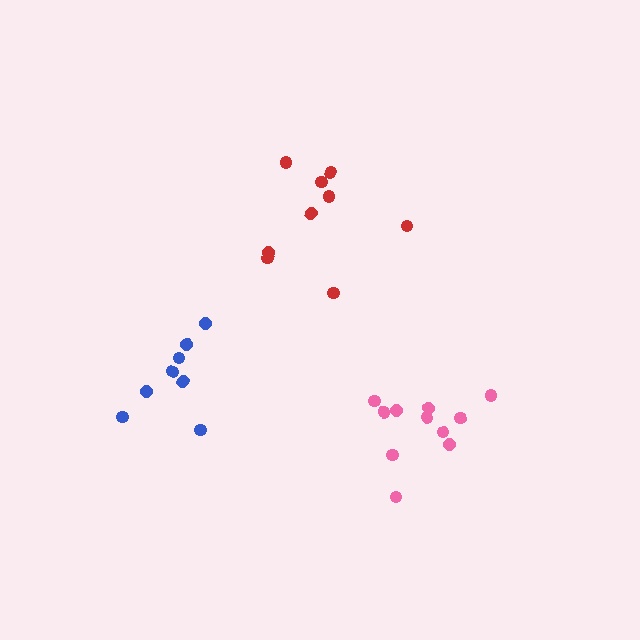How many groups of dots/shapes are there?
There are 3 groups.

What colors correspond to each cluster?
The clusters are colored: blue, red, pink.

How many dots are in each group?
Group 1: 8 dots, Group 2: 9 dots, Group 3: 11 dots (28 total).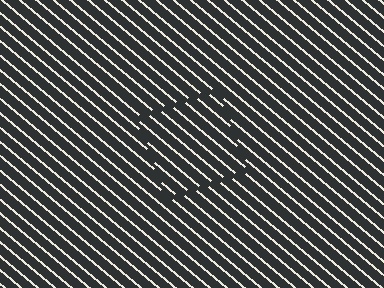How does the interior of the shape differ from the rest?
The interior of the shape contains the same grating, shifted by half a period — the contour is defined by the phase discontinuity where line-ends from the inner and outer gratings abut.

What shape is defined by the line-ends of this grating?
An illusory square. The interior of the shape contains the same grating, shifted by half a period — the contour is defined by the phase discontinuity where line-ends from the inner and outer gratings abut.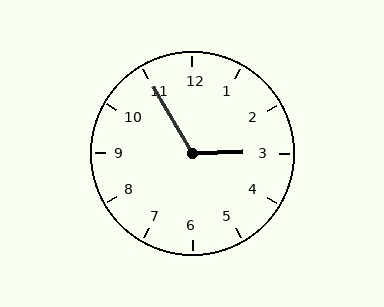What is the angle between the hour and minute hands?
Approximately 118 degrees.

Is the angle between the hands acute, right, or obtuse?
It is obtuse.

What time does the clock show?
2:55.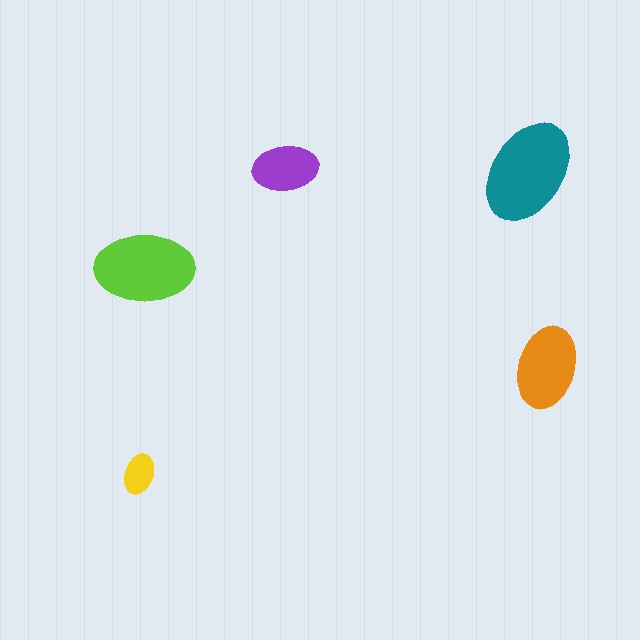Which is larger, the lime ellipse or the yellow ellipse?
The lime one.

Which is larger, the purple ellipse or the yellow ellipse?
The purple one.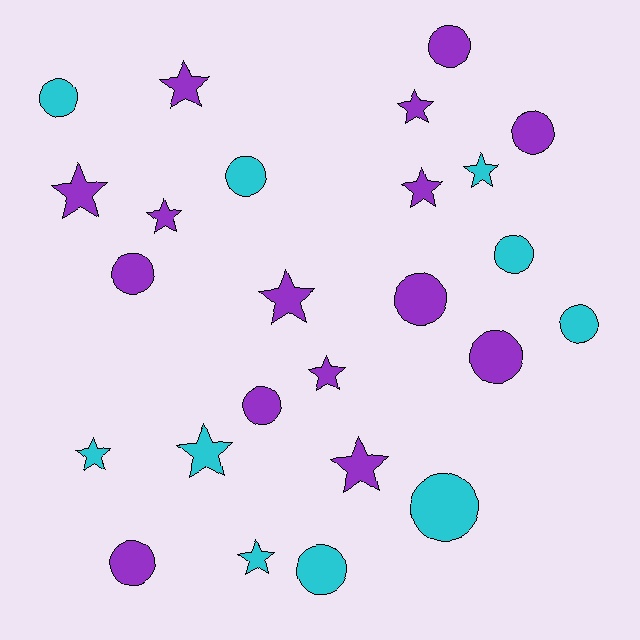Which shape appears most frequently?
Circle, with 13 objects.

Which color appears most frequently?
Purple, with 15 objects.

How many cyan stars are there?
There are 4 cyan stars.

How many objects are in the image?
There are 25 objects.